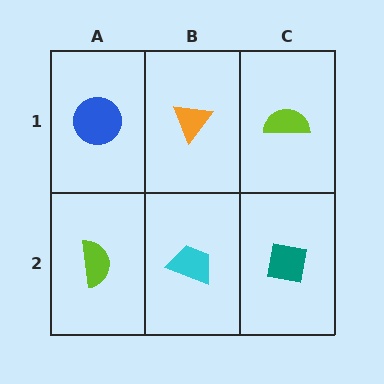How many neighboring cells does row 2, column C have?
2.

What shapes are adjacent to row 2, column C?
A lime semicircle (row 1, column C), a cyan trapezoid (row 2, column B).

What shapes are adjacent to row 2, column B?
An orange triangle (row 1, column B), a lime semicircle (row 2, column A), a teal square (row 2, column C).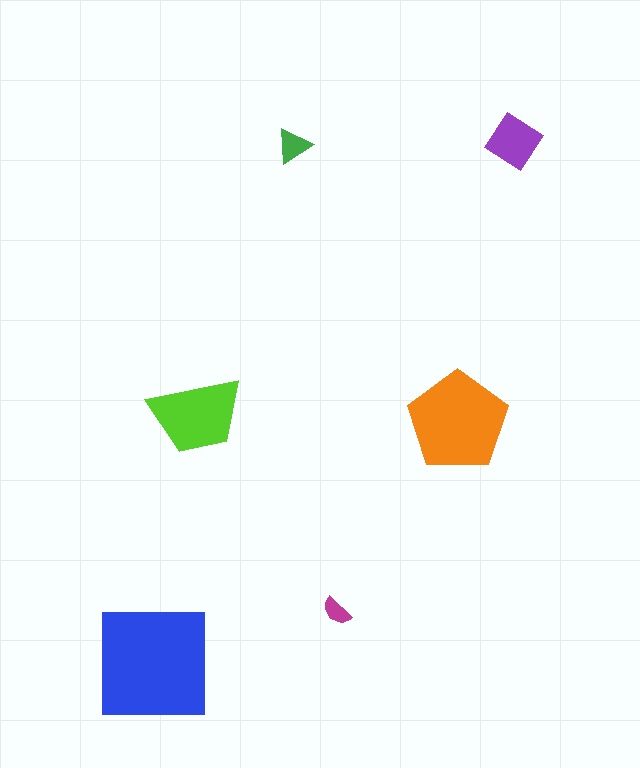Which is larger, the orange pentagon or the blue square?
The blue square.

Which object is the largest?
The blue square.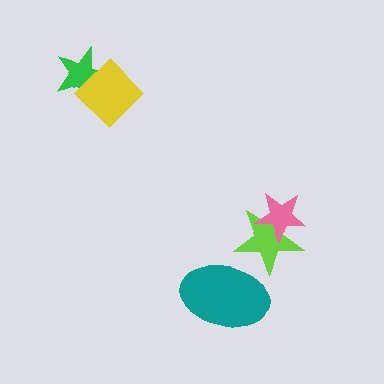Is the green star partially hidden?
Yes, it is partially covered by another shape.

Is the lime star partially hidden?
Yes, it is partially covered by another shape.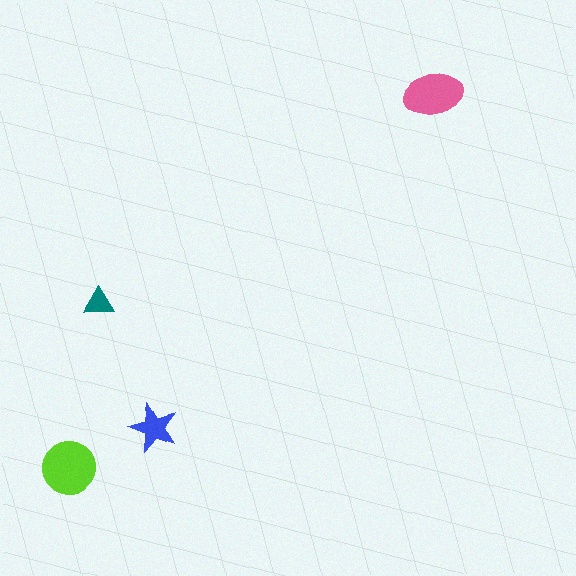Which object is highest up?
The pink ellipse is topmost.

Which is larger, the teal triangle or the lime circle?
The lime circle.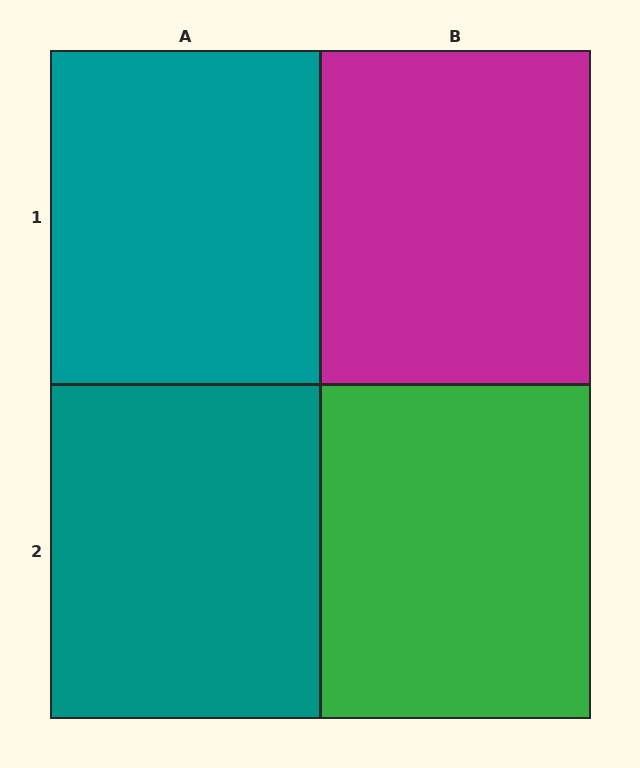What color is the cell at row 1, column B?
Magenta.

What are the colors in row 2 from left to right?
Teal, green.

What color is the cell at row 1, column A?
Teal.